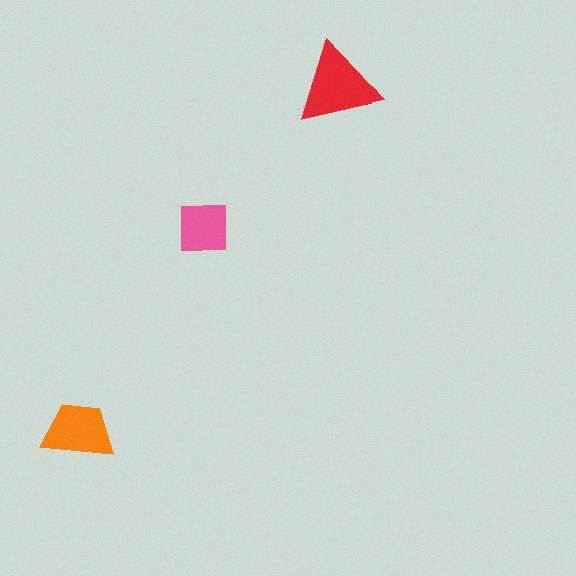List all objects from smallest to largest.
The pink square, the orange trapezoid, the red triangle.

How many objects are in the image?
There are 3 objects in the image.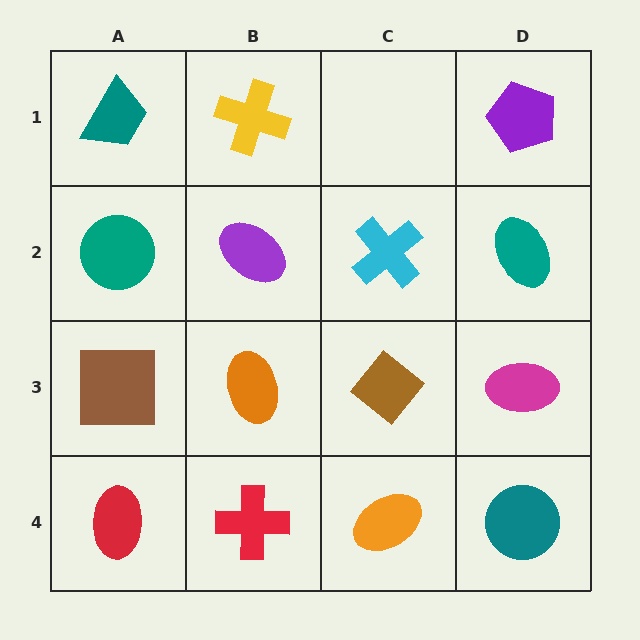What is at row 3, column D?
A magenta ellipse.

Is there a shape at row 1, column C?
No, that cell is empty.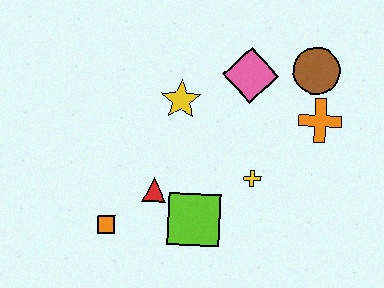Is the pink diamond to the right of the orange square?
Yes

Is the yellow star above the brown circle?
No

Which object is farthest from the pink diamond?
The orange square is farthest from the pink diamond.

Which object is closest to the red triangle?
The lime square is closest to the red triangle.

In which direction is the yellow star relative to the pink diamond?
The yellow star is to the left of the pink diamond.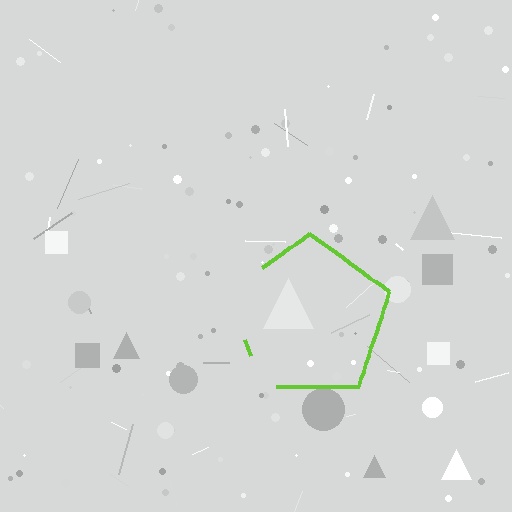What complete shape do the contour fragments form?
The contour fragments form a pentagon.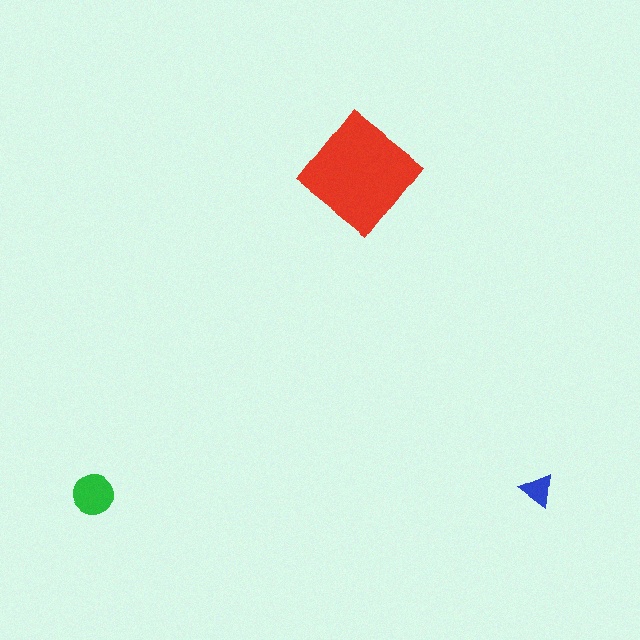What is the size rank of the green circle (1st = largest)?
2nd.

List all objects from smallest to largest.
The blue triangle, the green circle, the red diamond.